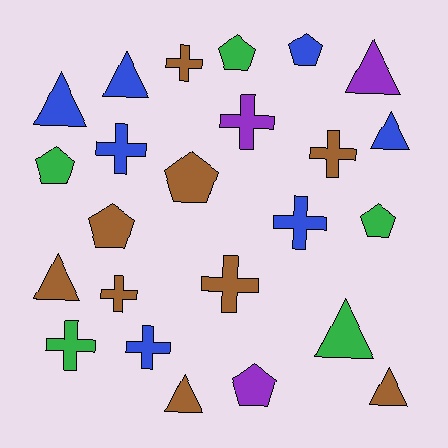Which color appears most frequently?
Brown, with 9 objects.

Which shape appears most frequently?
Cross, with 9 objects.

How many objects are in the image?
There are 24 objects.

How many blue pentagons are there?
There is 1 blue pentagon.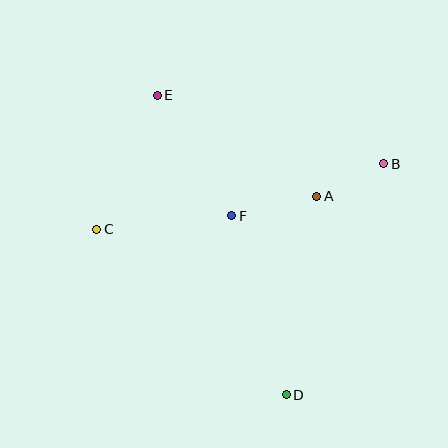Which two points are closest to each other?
Points A and B are closest to each other.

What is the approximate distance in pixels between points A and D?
The distance between A and D is approximately 201 pixels.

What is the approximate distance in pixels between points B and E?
The distance between B and E is approximately 237 pixels.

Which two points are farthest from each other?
Points D and E are farthest from each other.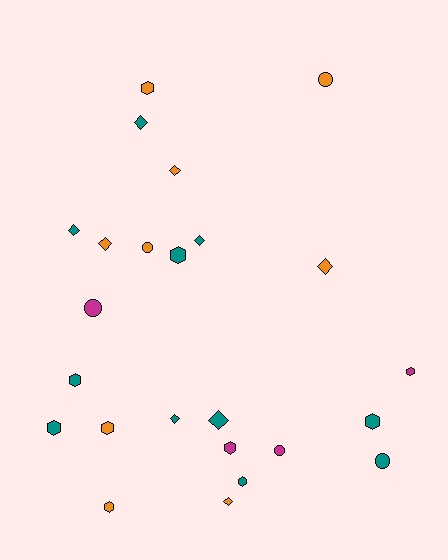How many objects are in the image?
There are 24 objects.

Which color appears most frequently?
Teal, with 11 objects.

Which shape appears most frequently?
Hexagon, with 10 objects.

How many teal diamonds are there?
There are 5 teal diamonds.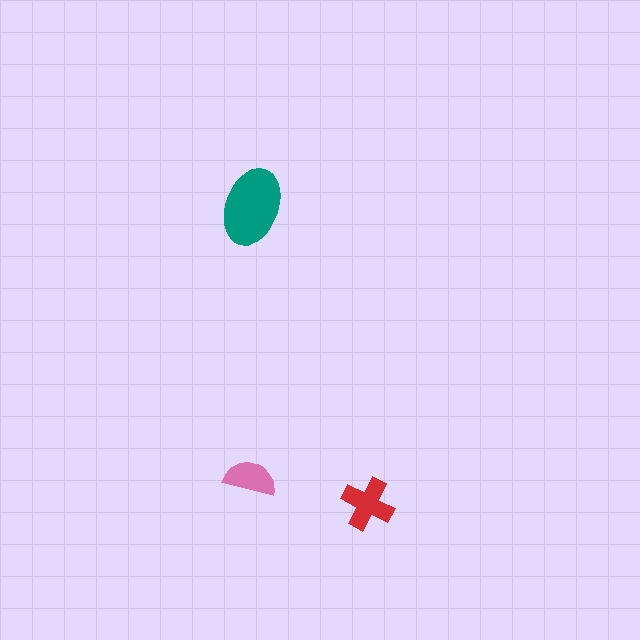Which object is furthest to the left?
The pink semicircle is leftmost.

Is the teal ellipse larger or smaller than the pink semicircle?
Larger.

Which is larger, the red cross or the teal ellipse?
The teal ellipse.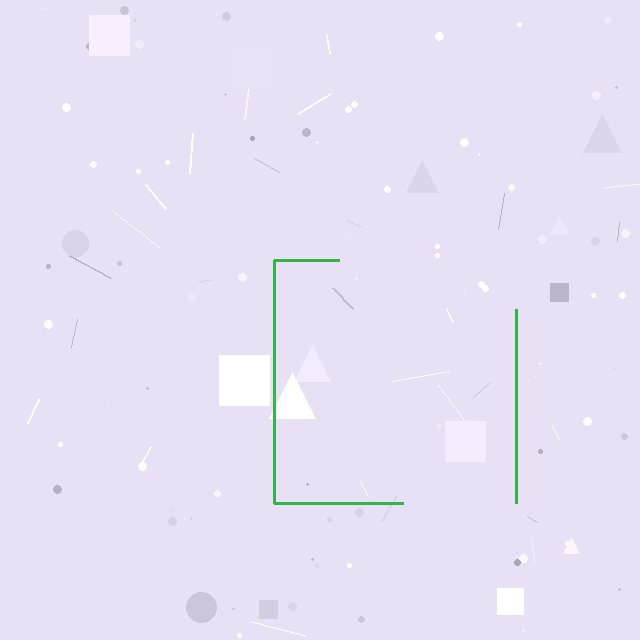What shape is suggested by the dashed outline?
The dashed outline suggests a square.